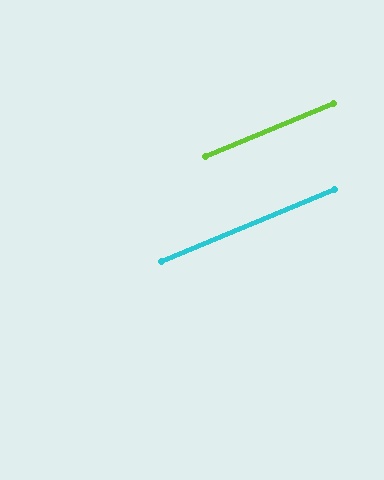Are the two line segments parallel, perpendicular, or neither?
Parallel — their directions differ by only 0.3°.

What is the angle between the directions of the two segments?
Approximately 0 degrees.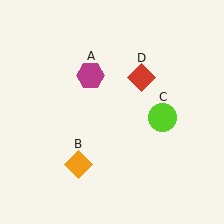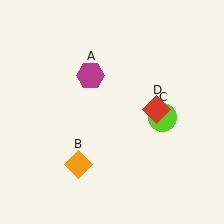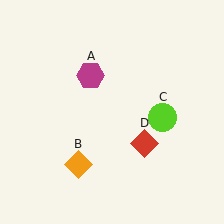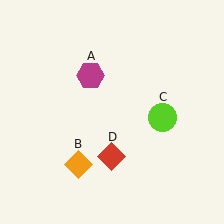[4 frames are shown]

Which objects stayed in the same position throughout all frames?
Magenta hexagon (object A) and orange diamond (object B) and lime circle (object C) remained stationary.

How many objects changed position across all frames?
1 object changed position: red diamond (object D).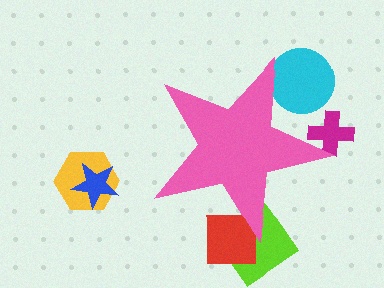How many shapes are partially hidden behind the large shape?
4 shapes are partially hidden.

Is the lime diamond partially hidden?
Yes, the lime diamond is partially hidden behind the pink star.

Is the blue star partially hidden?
No, the blue star is fully visible.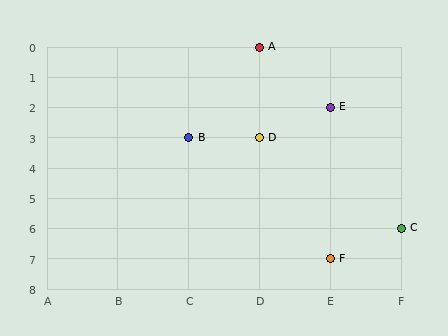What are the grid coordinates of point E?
Point E is at grid coordinates (E, 2).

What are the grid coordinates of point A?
Point A is at grid coordinates (D, 0).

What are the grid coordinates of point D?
Point D is at grid coordinates (D, 3).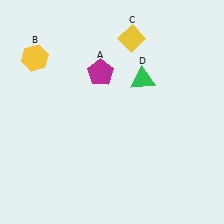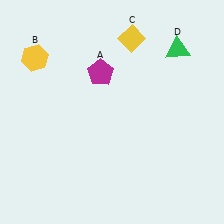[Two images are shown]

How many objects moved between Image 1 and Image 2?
1 object moved between the two images.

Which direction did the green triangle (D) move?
The green triangle (D) moved right.